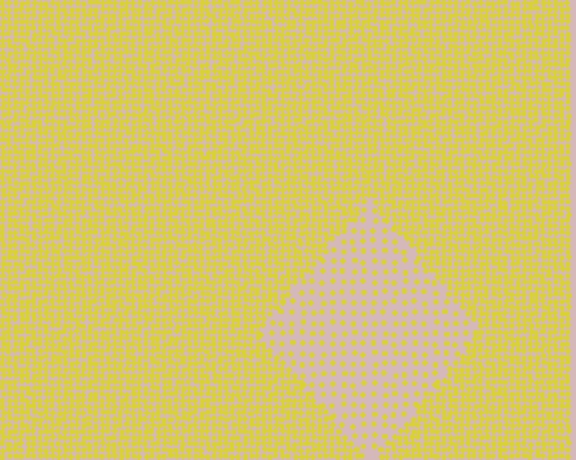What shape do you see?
I see a diamond.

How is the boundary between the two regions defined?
The boundary is defined by a change in element density (approximately 2.7x ratio). All elements are the same color, size, and shape.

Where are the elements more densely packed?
The elements are more densely packed outside the diamond boundary.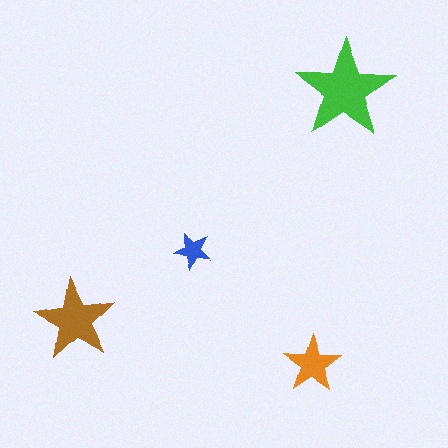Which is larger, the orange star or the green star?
The green one.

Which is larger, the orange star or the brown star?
The brown one.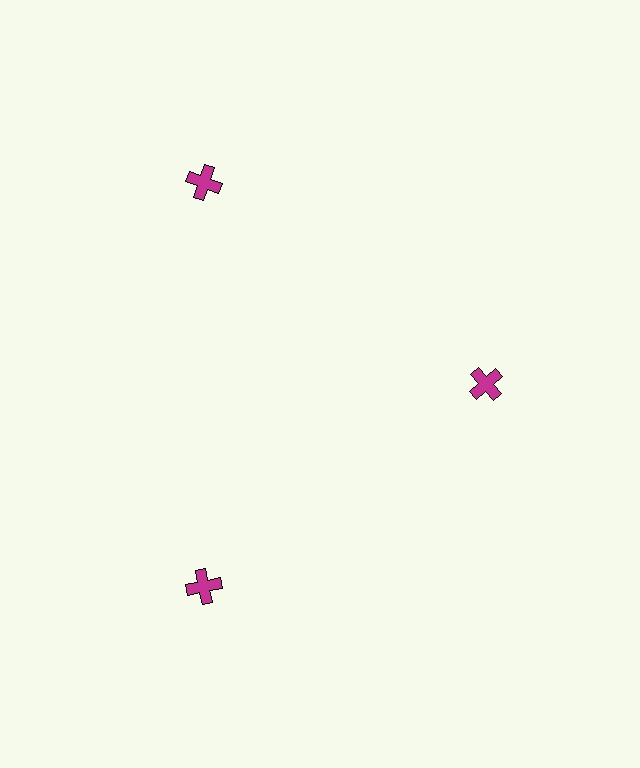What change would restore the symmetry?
The symmetry would be restored by moving it outward, back onto the ring so that all 3 crosses sit at equal angles and equal distance from the center.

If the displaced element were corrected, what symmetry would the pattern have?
It would have 3-fold rotational symmetry — the pattern would map onto itself every 120 degrees.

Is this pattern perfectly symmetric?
No. The 3 magenta crosses are arranged in a ring, but one element near the 3 o'clock position is pulled inward toward the center, breaking the 3-fold rotational symmetry.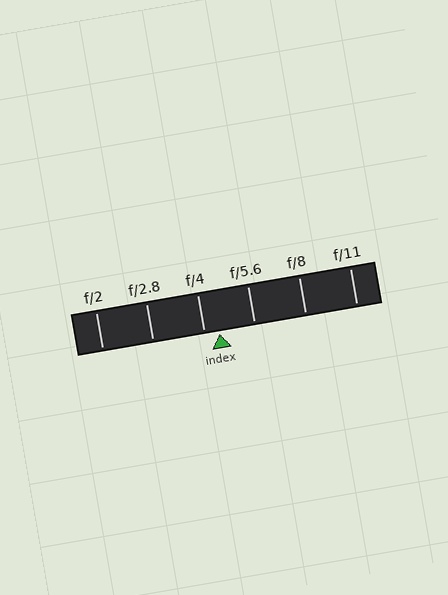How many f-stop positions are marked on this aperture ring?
There are 6 f-stop positions marked.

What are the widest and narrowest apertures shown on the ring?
The widest aperture shown is f/2 and the narrowest is f/11.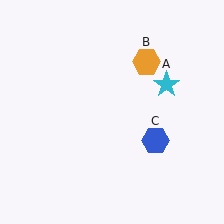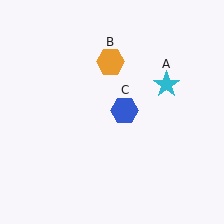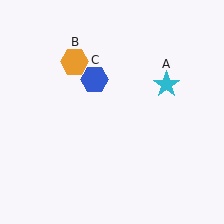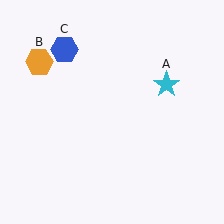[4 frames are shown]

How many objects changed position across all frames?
2 objects changed position: orange hexagon (object B), blue hexagon (object C).